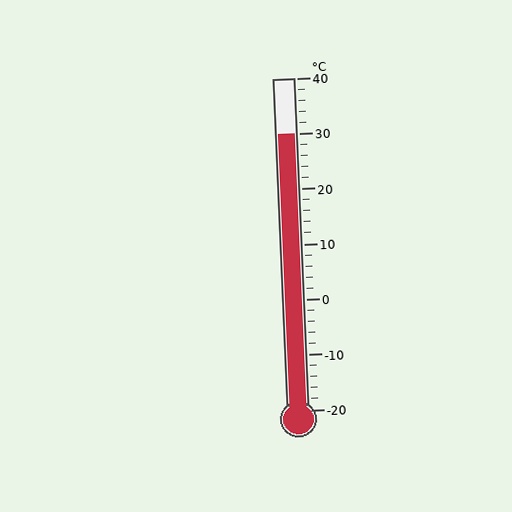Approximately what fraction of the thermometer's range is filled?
The thermometer is filled to approximately 85% of its range.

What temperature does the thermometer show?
The thermometer shows approximately 30°C.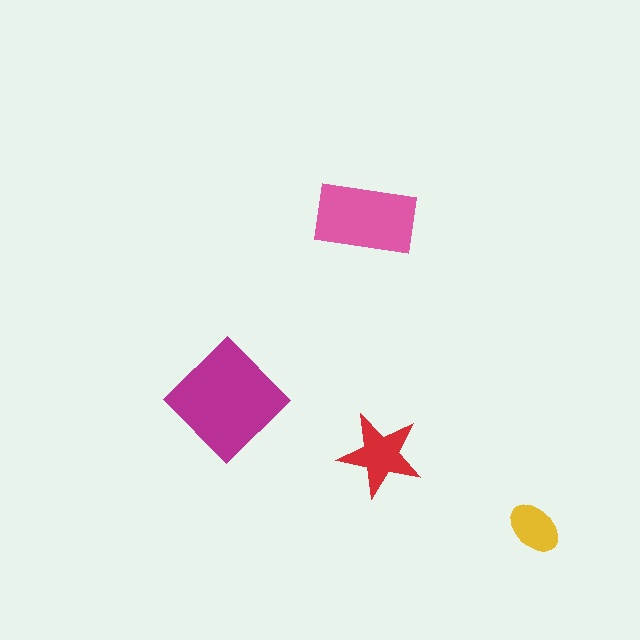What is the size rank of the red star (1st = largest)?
3rd.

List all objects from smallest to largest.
The yellow ellipse, the red star, the pink rectangle, the magenta diamond.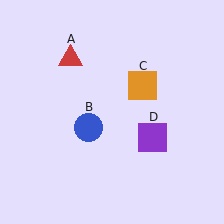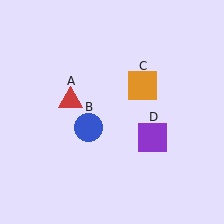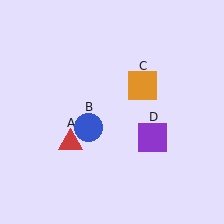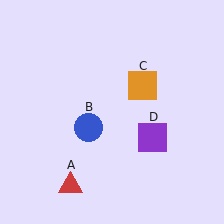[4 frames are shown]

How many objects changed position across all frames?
1 object changed position: red triangle (object A).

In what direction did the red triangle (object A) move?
The red triangle (object A) moved down.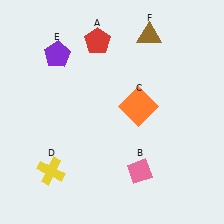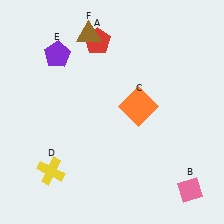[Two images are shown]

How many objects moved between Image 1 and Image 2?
2 objects moved between the two images.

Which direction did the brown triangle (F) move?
The brown triangle (F) moved left.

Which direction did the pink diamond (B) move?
The pink diamond (B) moved right.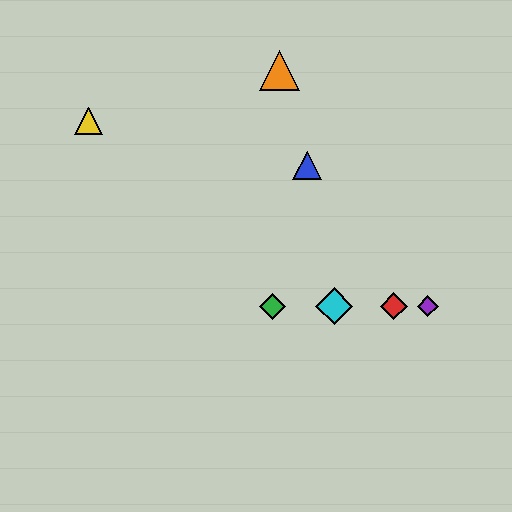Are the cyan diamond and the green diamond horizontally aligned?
Yes, both are at y≈306.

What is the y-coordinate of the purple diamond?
The purple diamond is at y≈306.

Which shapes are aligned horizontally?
The red diamond, the green diamond, the purple diamond, the cyan diamond are aligned horizontally.